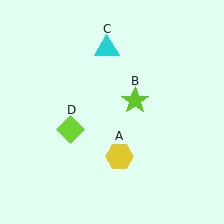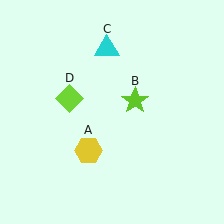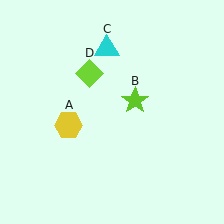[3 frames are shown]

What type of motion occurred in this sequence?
The yellow hexagon (object A), lime diamond (object D) rotated clockwise around the center of the scene.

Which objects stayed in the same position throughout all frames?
Lime star (object B) and cyan triangle (object C) remained stationary.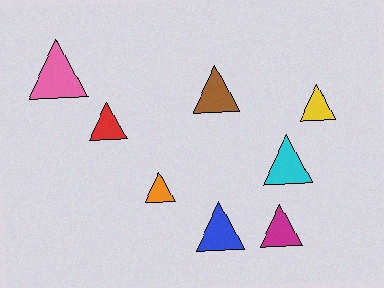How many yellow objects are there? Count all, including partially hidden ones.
There is 1 yellow object.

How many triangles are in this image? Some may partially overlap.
There are 8 triangles.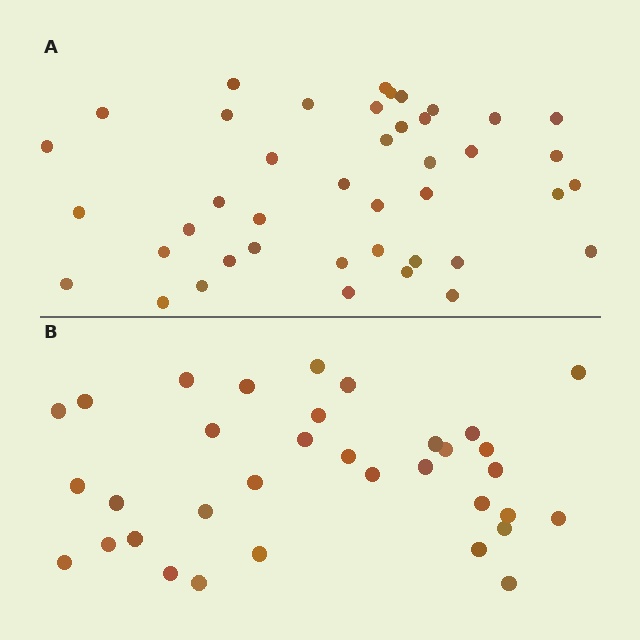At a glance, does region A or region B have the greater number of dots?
Region A (the top region) has more dots.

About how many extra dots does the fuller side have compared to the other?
Region A has roughly 8 or so more dots than region B.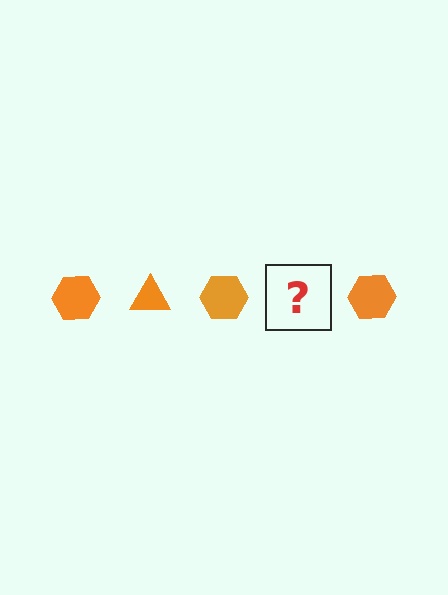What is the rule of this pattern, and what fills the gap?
The rule is that the pattern cycles through hexagon, triangle shapes in orange. The gap should be filled with an orange triangle.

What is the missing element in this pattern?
The missing element is an orange triangle.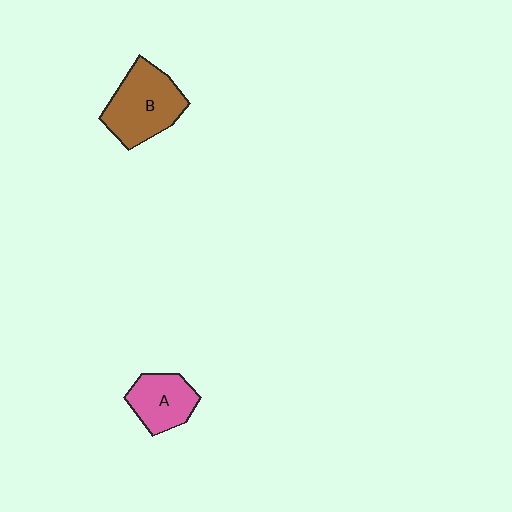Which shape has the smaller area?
Shape A (pink).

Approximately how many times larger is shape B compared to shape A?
Approximately 1.5 times.